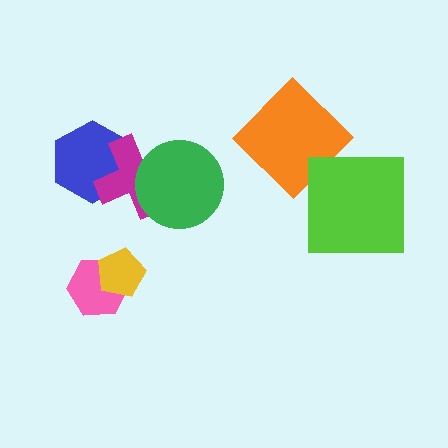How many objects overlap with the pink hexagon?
1 object overlaps with the pink hexagon.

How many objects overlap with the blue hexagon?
1 object overlaps with the blue hexagon.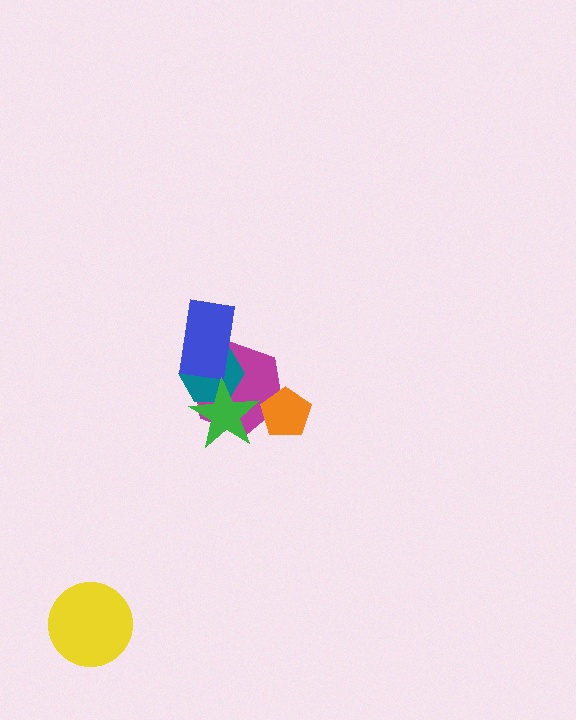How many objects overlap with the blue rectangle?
2 objects overlap with the blue rectangle.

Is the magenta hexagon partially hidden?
Yes, it is partially covered by another shape.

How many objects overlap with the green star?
2 objects overlap with the green star.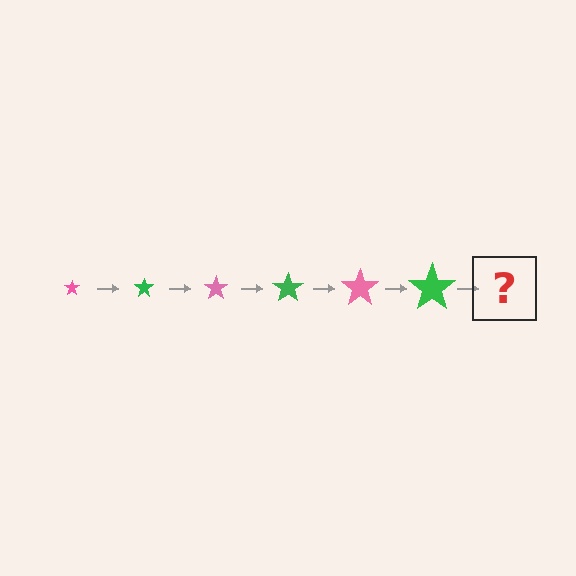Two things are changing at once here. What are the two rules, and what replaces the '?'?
The two rules are that the star grows larger each step and the color cycles through pink and green. The '?' should be a pink star, larger than the previous one.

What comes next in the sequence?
The next element should be a pink star, larger than the previous one.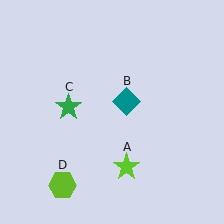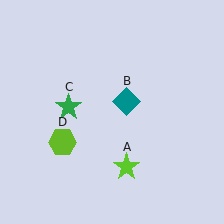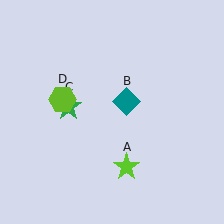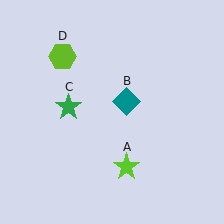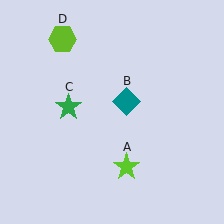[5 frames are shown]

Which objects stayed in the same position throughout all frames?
Lime star (object A) and teal diamond (object B) and green star (object C) remained stationary.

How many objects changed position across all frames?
1 object changed position: lime hexagon (object D).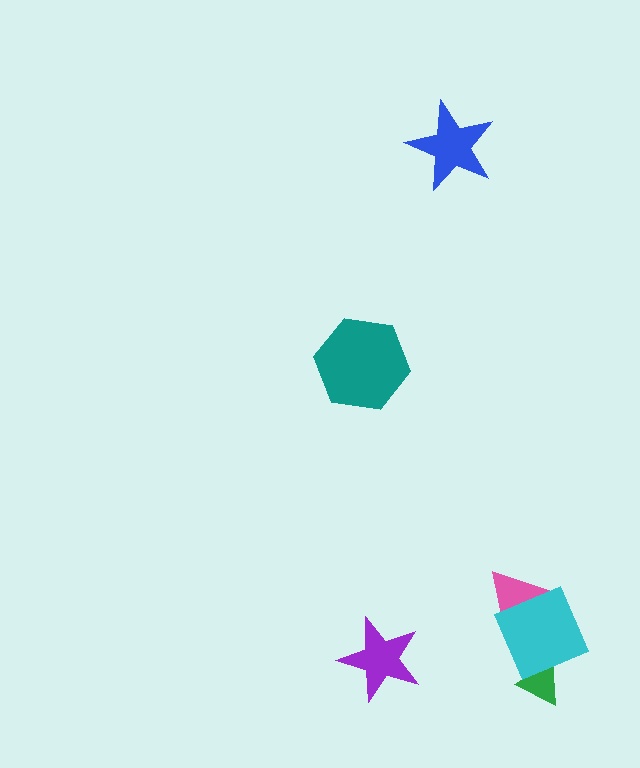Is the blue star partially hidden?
No, no other shape covers it.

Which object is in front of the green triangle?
The cyan square is in front of the green triangle.